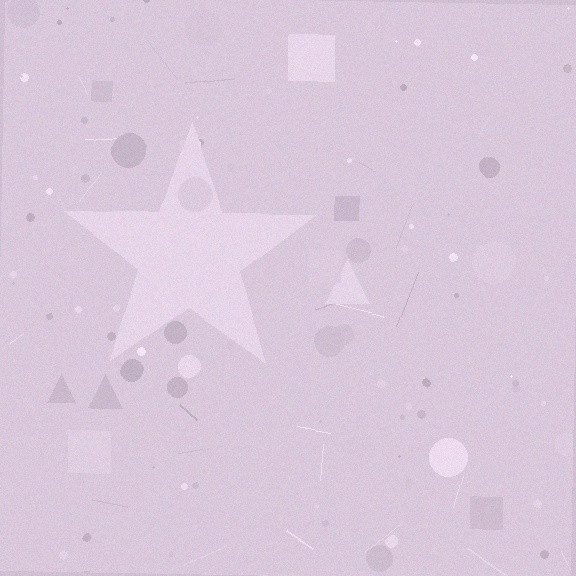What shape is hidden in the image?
A star is hidden in the image.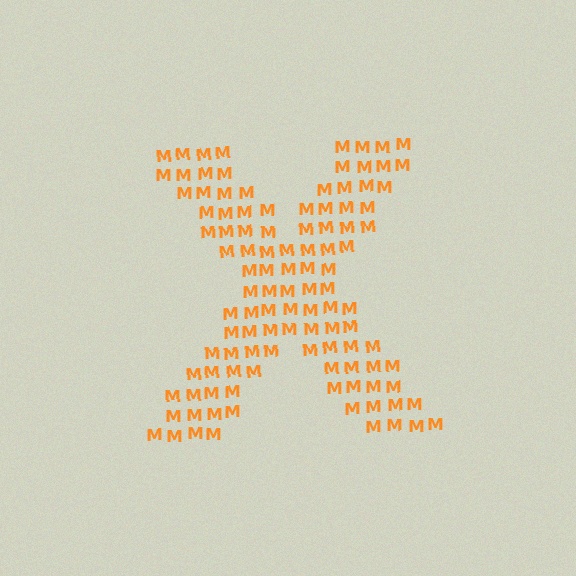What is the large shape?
The large shape is the letter X.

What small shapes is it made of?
It is made of small letter M's.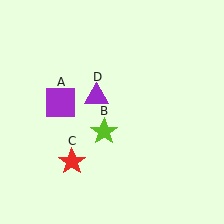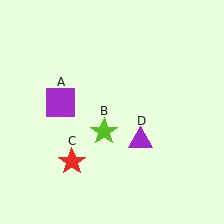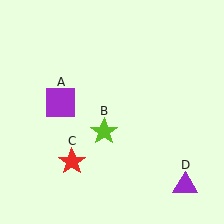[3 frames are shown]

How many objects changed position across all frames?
1 object changed position: purple triangle (object D).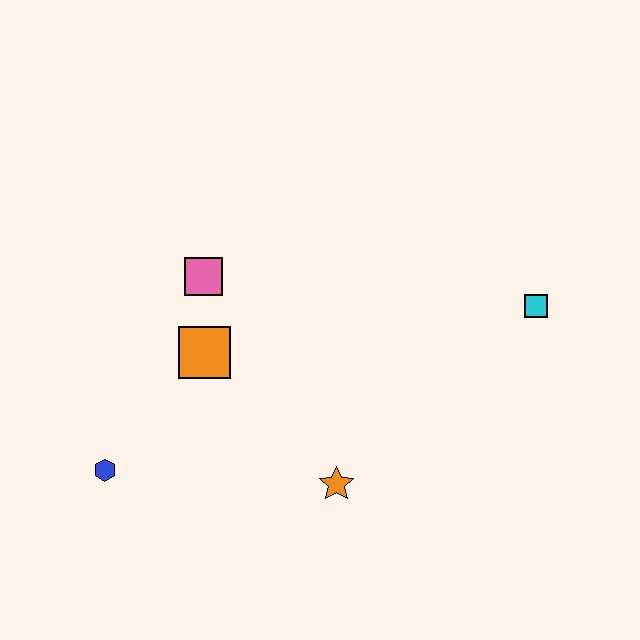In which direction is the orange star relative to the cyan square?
The orange star is to the left of the cyan square.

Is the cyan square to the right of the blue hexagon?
Yes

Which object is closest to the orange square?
The pink square is closest to the orange square.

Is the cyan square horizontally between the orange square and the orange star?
No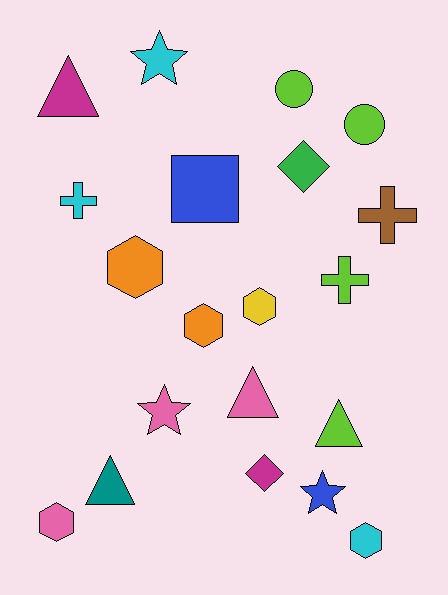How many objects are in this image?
There are 20 objects.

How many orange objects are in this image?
There are 2 orange objects.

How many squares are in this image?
There is 1 square.